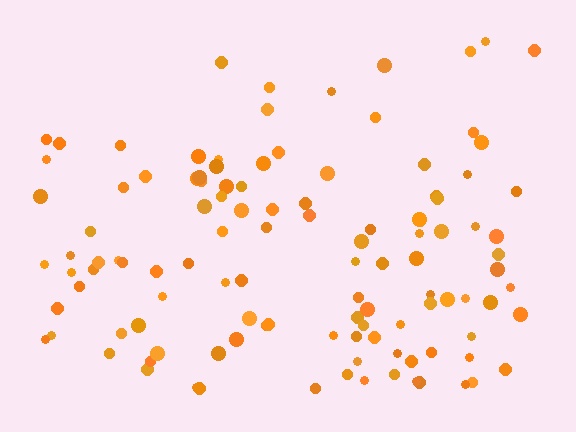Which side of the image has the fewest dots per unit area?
The top.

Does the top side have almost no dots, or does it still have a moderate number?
Still a moderate number, just noticeably fewer than the bottom.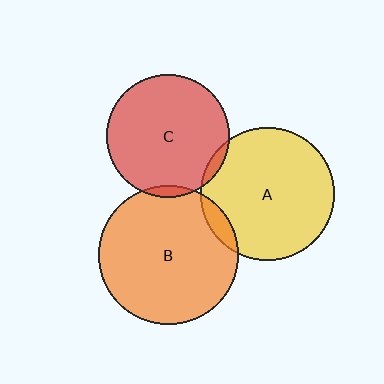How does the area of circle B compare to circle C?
Approximately 1.3 times.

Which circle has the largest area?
Circle B (orange).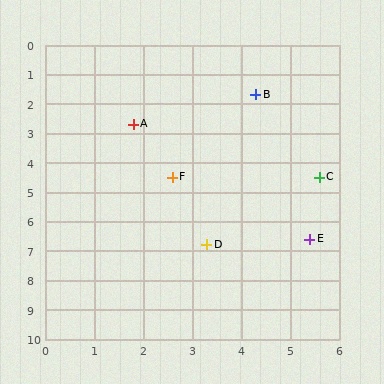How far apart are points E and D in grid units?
Points E and D are about 2.1 grid units apart.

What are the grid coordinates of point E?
Point E is at approximately (5.4, 6.6).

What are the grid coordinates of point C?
Point C is at approximately (5.6, 4.5).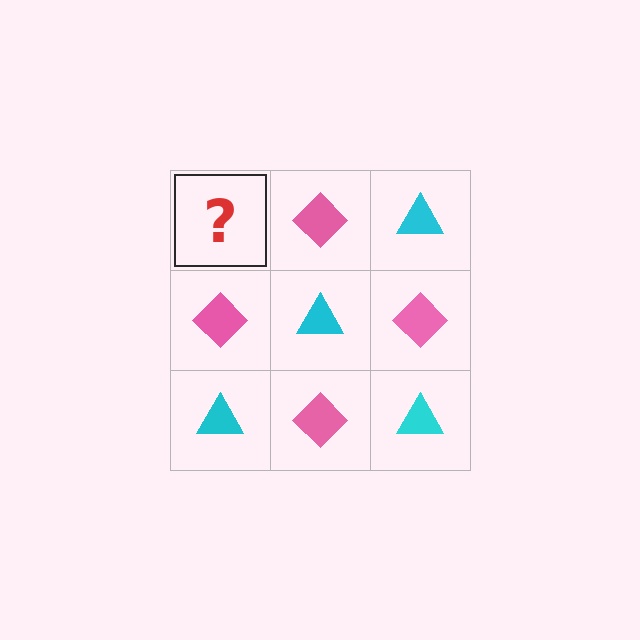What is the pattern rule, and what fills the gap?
The rule is that it alternates cyan triangle and pink diamond in a checkerboard pattern. The gap should be filled with a cyan triangle.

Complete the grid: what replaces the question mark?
The question mark should be replaced with a cyan triangle.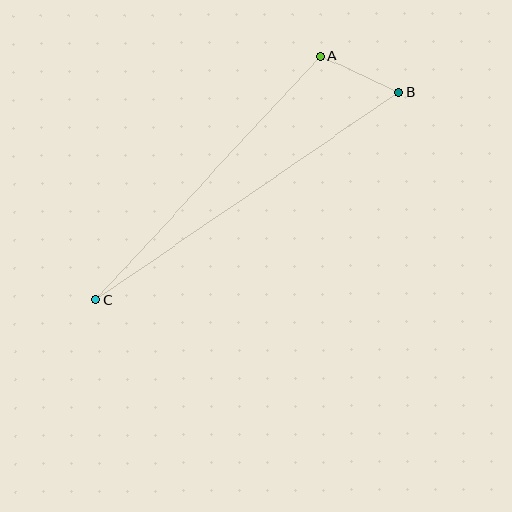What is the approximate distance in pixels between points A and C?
The distance between A and C is approximately 331 pixels.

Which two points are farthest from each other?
Points B and C are farthest from each other.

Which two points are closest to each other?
Points A and B are closest to each other.